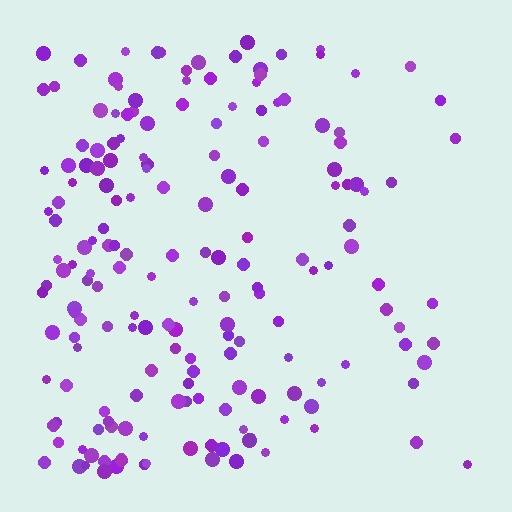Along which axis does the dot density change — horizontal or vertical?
Horizontal.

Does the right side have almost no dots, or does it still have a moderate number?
Still a moderate number, just noticeably fewer than the left.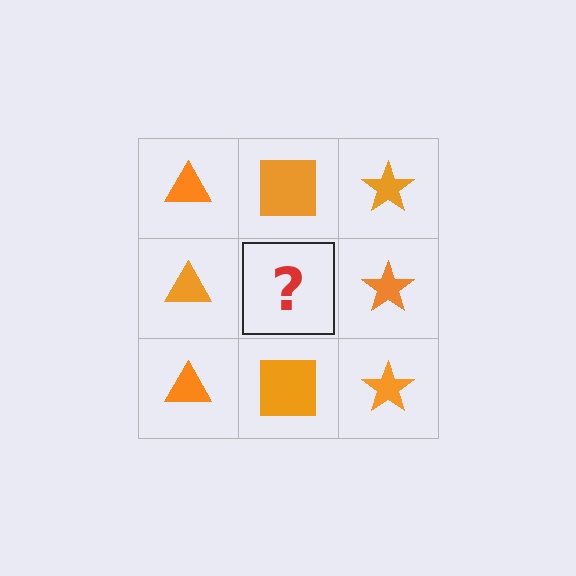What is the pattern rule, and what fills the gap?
The rule is that each column has a consistent shape. The gap should be filled with an orange square.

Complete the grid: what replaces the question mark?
The question mark should be replaced with an orange square.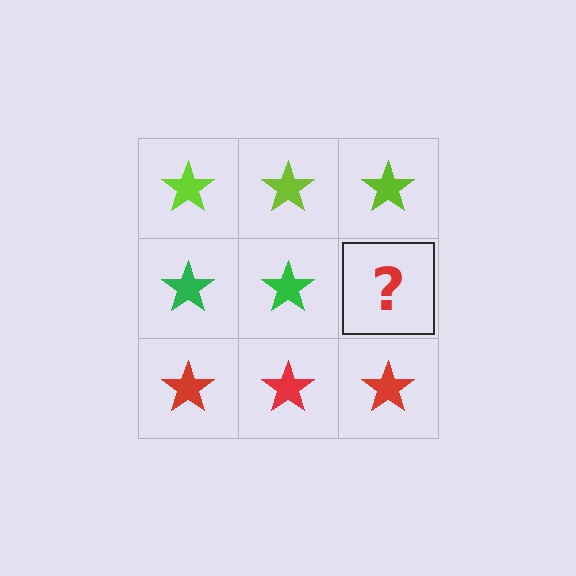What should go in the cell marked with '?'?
The missing cell should contain a green star.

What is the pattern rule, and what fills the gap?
The rule is that each row has a consistent color. The gap should be filled with a green star.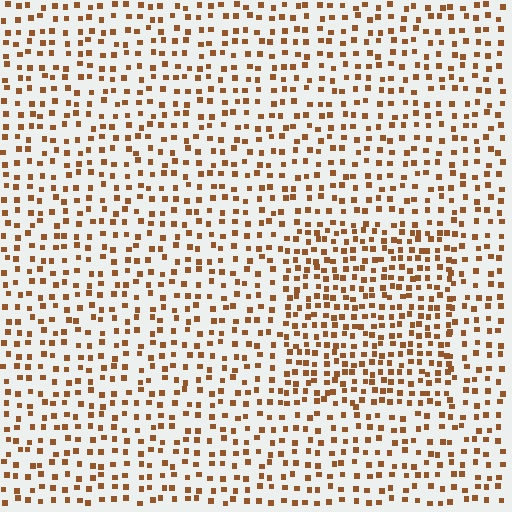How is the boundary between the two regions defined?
The boundary is defined by a change in element density (approximately 1.6x ratio). All elements are the same color, size, and shape.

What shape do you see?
I see a rectangle.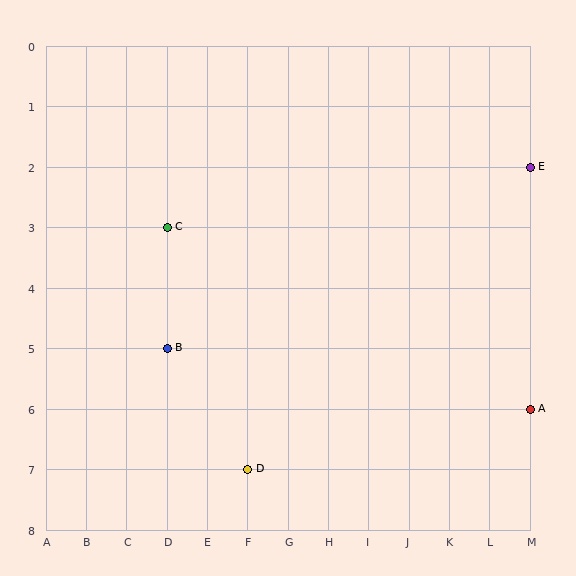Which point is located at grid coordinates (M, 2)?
Point E is at (M, 2).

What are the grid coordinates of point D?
Point D is at grid coordinates (F, 7).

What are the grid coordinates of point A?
Point A is at grid coordinates (M, 6).